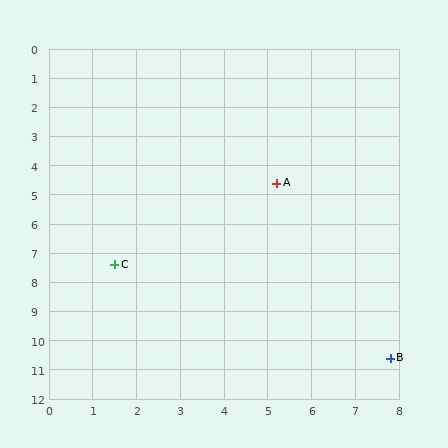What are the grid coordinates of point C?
Point C is at approximately (1.5, 7.4).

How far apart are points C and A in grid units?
Points C and A are about 4.6 grid units apart.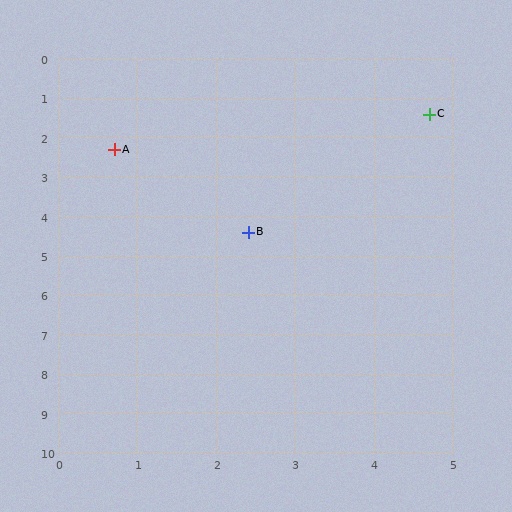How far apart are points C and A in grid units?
Points C and A are about 4.1 grid units apart.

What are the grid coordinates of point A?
Point A is at approximately (0.7, 2.3).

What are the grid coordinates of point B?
Point B is at approximately (2.4, 4.4).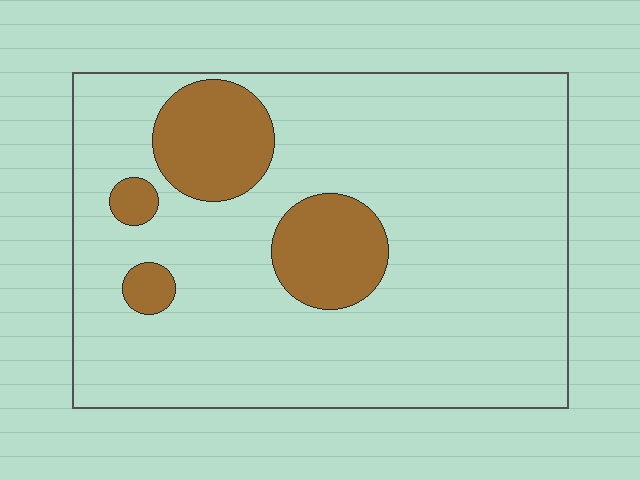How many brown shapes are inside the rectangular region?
4.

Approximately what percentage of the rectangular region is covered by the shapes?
Approximately 15%.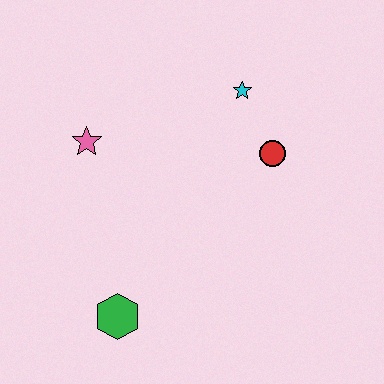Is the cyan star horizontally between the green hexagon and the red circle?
Yes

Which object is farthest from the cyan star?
The green hexagon is farthest from the cyan star.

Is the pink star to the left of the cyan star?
Yes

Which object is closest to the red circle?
The cyan star is closest to the red circle.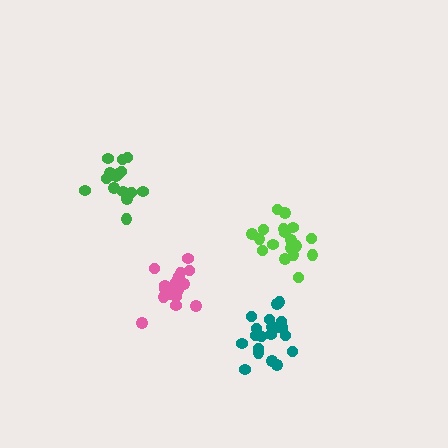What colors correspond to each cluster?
The clusters are colored: pink, lime, teal, green.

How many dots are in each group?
Group 1: 21 dots, Group 2: 18 dots, Group 3: 20 dots, Group 4: 15 dots (74 total).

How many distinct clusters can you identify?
There are 4 distinct clusters.